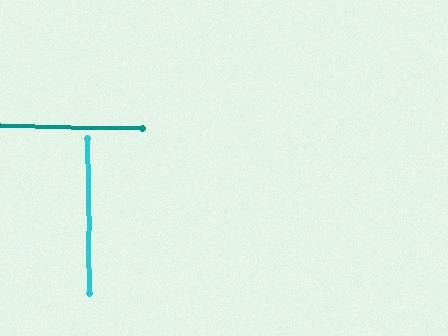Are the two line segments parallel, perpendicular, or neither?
Perpendicular — they meet at approximately 88°.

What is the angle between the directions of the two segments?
Approximately 88 degrees.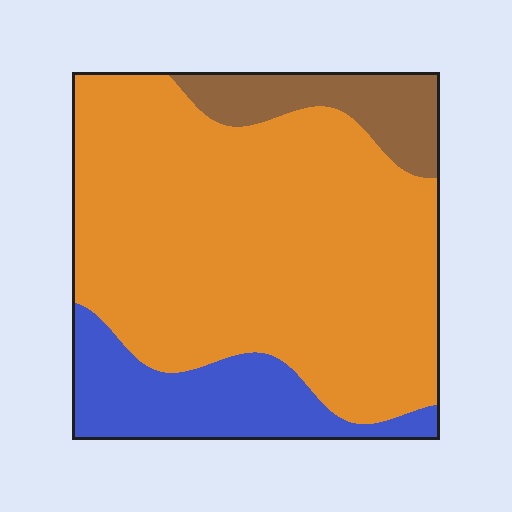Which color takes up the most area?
Orange, at roughly 70%.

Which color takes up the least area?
Brown, at roughly 10%.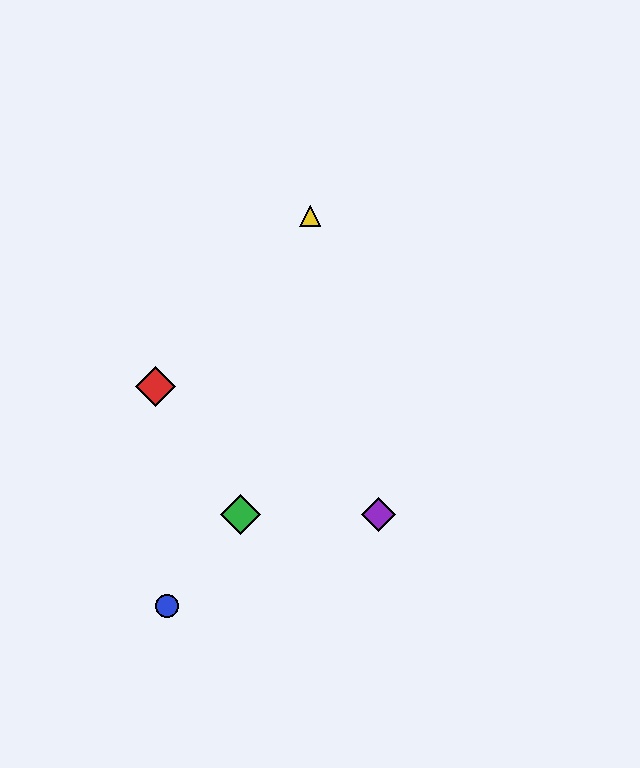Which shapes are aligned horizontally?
The green diamond, the purple diamond are aligned horizontally.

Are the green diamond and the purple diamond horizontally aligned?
Yes, both are at y≈514.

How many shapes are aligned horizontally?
2 shapes (the green diamond, the purple diamond) are aligned horizontally.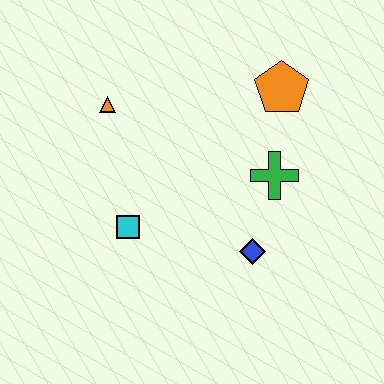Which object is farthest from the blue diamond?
The orange triangle is farthest from the blue diamond.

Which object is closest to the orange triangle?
The cyan square is closest to the orange triangle.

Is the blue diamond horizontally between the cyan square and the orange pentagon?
Yes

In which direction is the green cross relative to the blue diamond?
The green cross is above the blue diamond.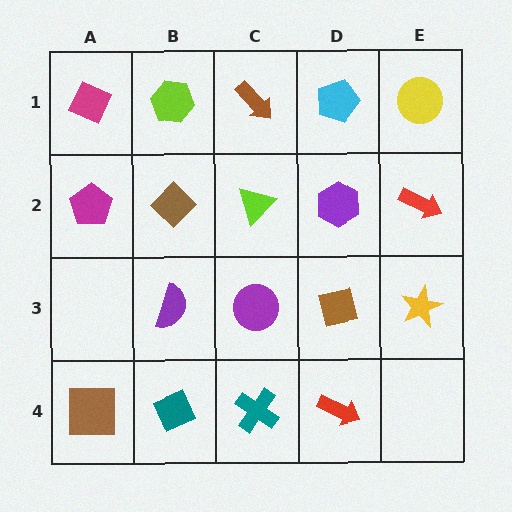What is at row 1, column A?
A magenta diamond.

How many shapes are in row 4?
4 shapes.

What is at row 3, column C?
A purple circle.